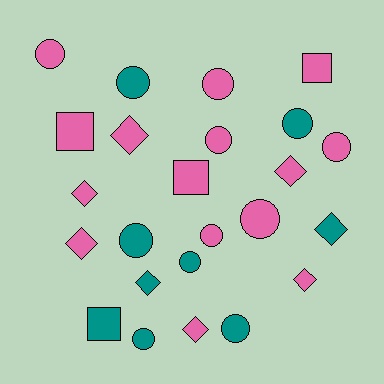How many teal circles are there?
There are 6 teal circles.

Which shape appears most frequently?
Circle, with 12 objects.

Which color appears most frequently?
Pink, with 15 objects.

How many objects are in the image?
There are 24 objects.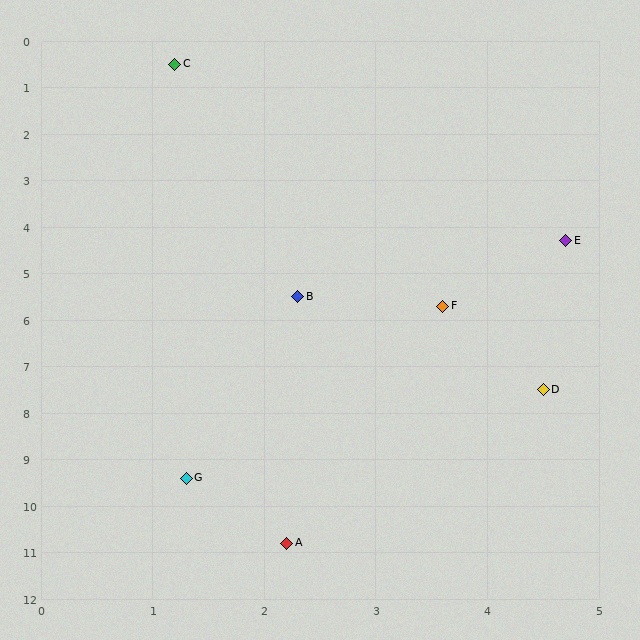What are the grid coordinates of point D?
Point D is at approximately (4.5, 7.5).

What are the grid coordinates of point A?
Point A is at approximately (2.2, 10.8).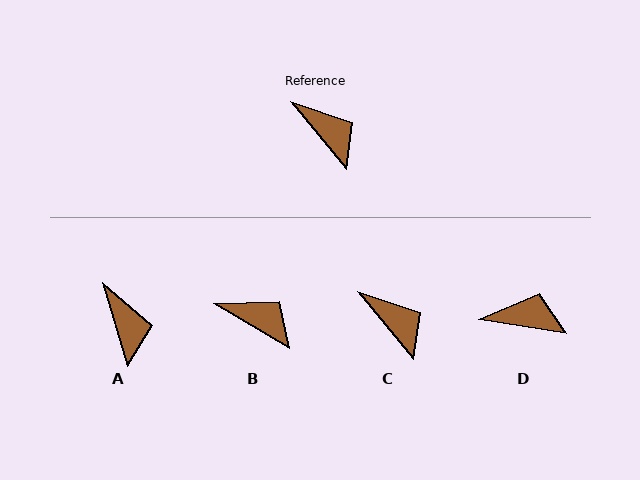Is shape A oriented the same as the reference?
No, it is off by about 23 degrees.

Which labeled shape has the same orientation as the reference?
C.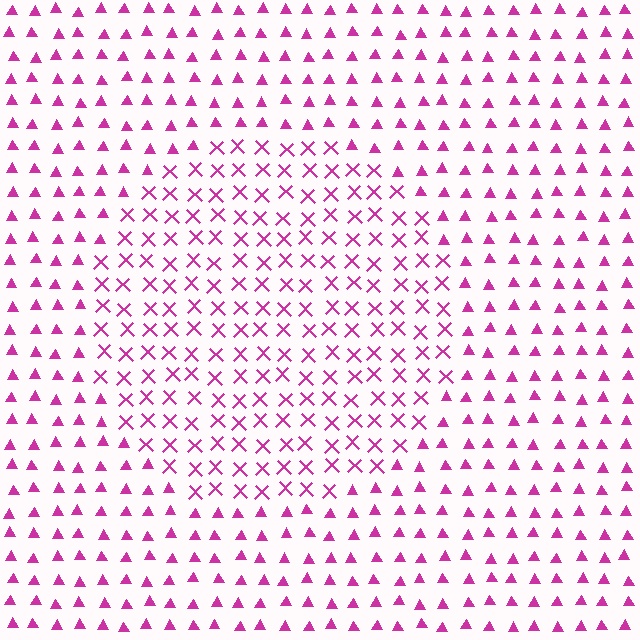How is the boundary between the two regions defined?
The boundary is defined by a change in element shape: X marks inside vs. triangles outside. All elements share the same color and spacing.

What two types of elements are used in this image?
The image uses X marks inside the circle region and triangles outside it.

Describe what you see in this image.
The image is filled with small magenta elements arranged in a uniform grid. A circle-shaped region contains X marks, while the surrounding area contains triangles. The boundary is defined purely by the change in element shape.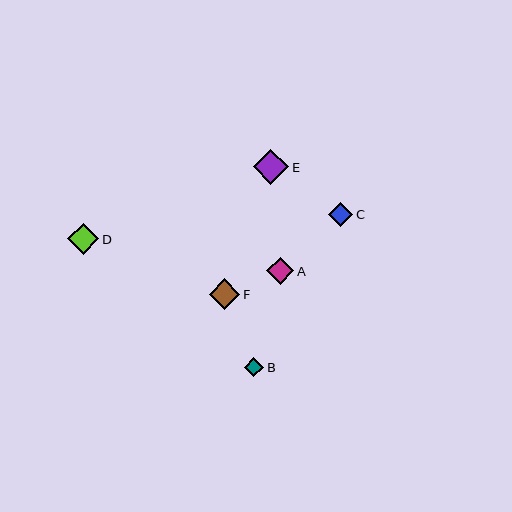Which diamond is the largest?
Diamond E is the largest with a size of approximately 35 pixels.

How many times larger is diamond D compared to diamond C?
Diamond D is approximately 1.3 times the size of diamond C.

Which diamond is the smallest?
Diamond B is the smallest with a size of approximately 20 pixels.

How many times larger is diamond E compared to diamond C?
Diamond E is approximately 1.4 times the size of diamond C.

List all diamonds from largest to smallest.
From largest to smallest: E, D, F, A, C, B.